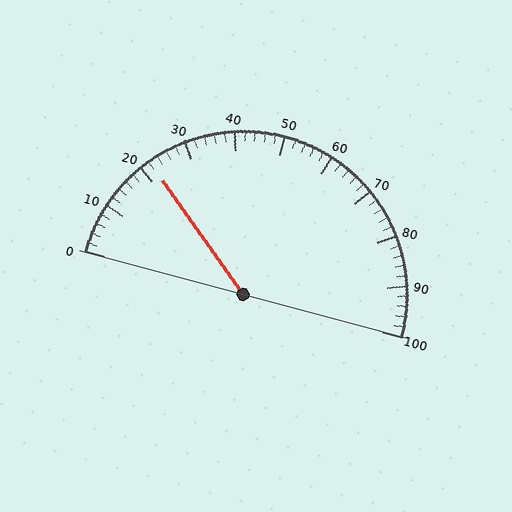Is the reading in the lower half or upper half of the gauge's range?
The reading is in the lower half of the range (0 to 100).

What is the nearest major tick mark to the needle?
The nearest major tick mark is 20.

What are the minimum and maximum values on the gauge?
The gauge ranges from 0 to 100.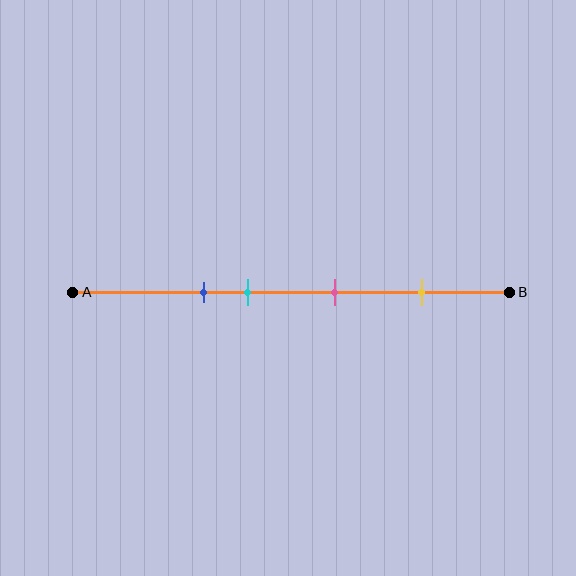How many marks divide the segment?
There are 4 marks dividing the segment.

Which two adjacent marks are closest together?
The blue and cyan marks are the closest adjacent pair.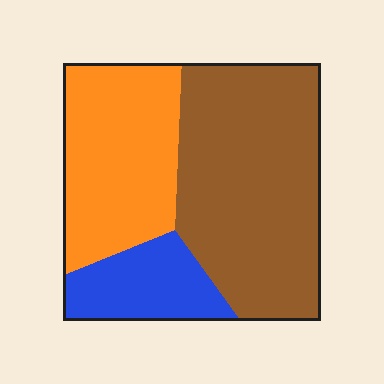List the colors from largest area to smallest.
From largest to smallest: brown, orange, blue.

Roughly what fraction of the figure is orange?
Orange takes up between a sixth and a third of the figure.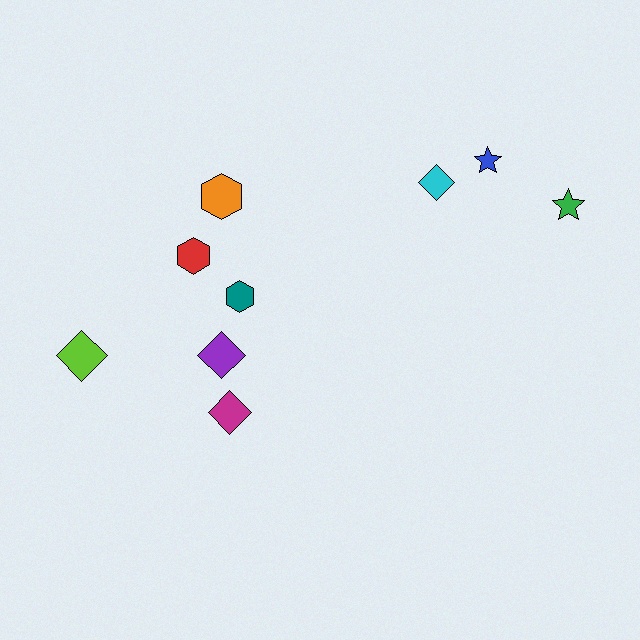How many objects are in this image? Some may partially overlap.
There are 9 objects.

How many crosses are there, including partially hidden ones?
There are no crosses.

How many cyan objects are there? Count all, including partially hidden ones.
There is 1 cyan object.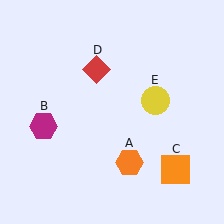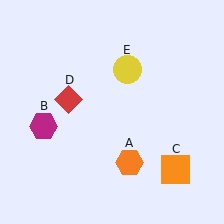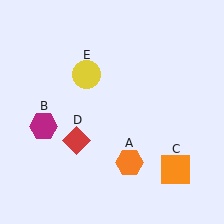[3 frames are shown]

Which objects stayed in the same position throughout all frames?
Orange hexagon (object A) and magenta hexagon (object B) and orange square (object C) remained stationary.